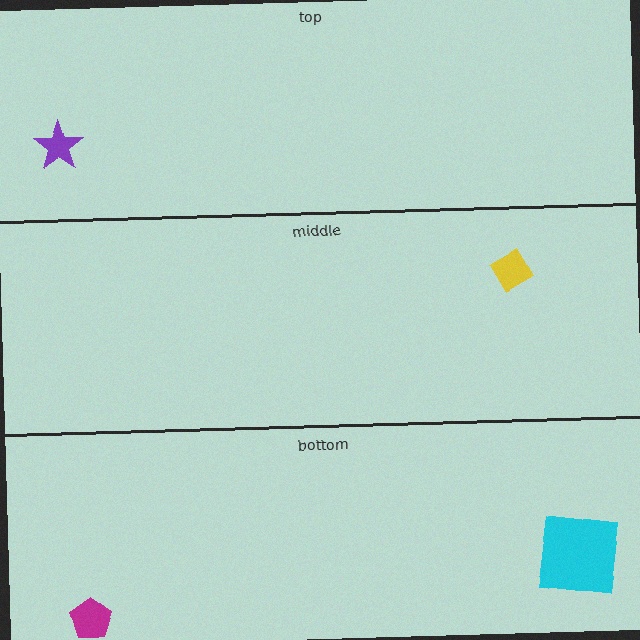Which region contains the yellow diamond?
The middle region.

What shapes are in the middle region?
The yellow diamond.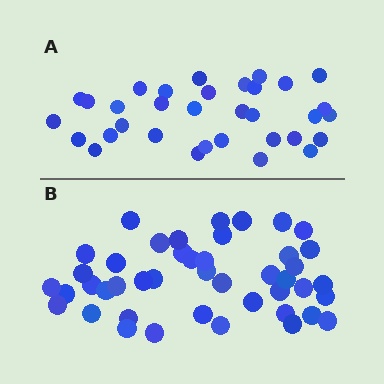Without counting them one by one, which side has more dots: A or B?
Region B (the bottom region) has more dots.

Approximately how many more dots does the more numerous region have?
Region B has roughly 12 or so more dots than region A.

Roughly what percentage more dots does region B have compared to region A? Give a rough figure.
About 35% more.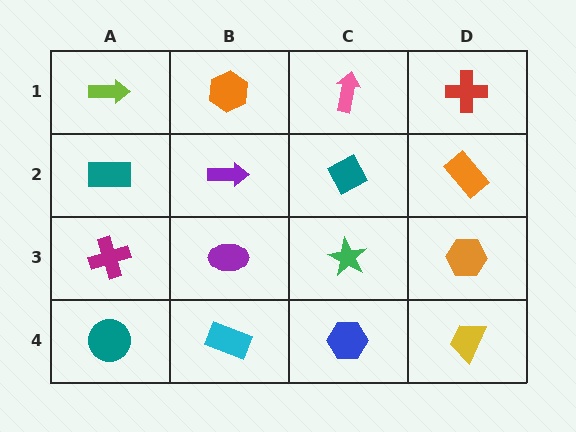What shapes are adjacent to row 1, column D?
An orange rectangle (row 2, column D), a pink arrow (row 1, column C).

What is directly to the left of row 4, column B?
A teal circle.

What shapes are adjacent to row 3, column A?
A teal rectangle (row 2, column A), a teal circle (row 4, column A), a purple ellipse (row 3, column B).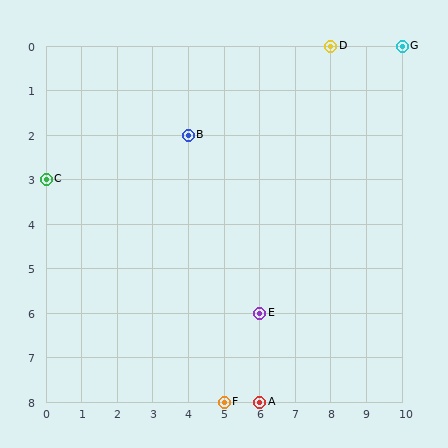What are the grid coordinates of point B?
Point B is at grid coordinates (4, 2).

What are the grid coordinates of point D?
Point D is at grid coordinates (8, 0).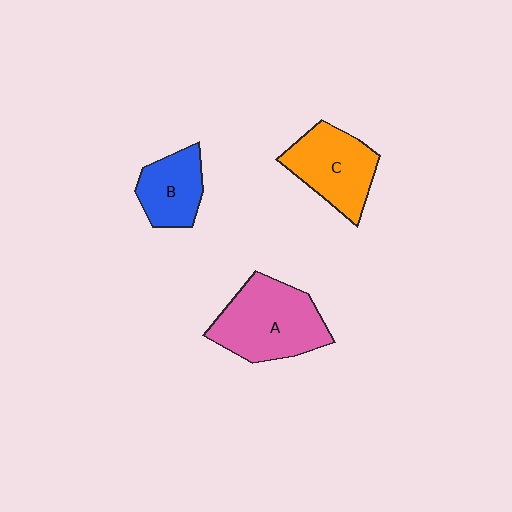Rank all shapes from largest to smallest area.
From largest to smallest: A (pink), C (orange), B (blue).